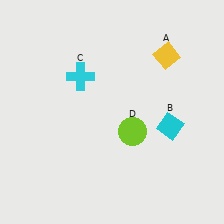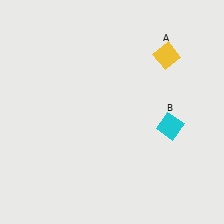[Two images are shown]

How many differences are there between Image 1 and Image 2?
There are 2 differences between the two images.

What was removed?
The lime circle (D), the cyan cross (C) were removed in Image 2.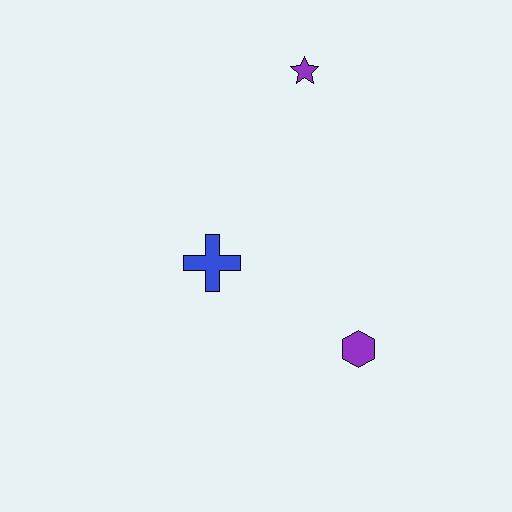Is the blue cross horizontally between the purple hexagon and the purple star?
No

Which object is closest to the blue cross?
The purple hexagon is closest to the blue cross.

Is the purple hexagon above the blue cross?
No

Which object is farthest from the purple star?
The purple hexagon is farthest from the purple star.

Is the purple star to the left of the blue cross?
No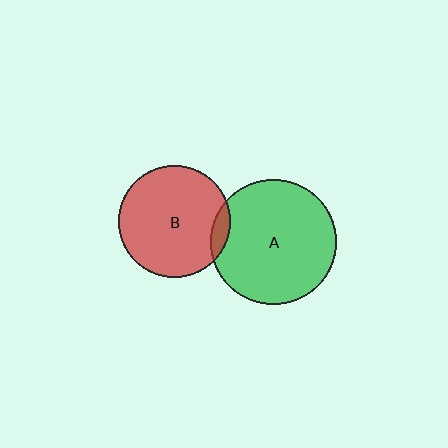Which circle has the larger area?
Circle A (green).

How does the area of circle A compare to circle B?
Approximately 1.2 times.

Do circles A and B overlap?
Yes.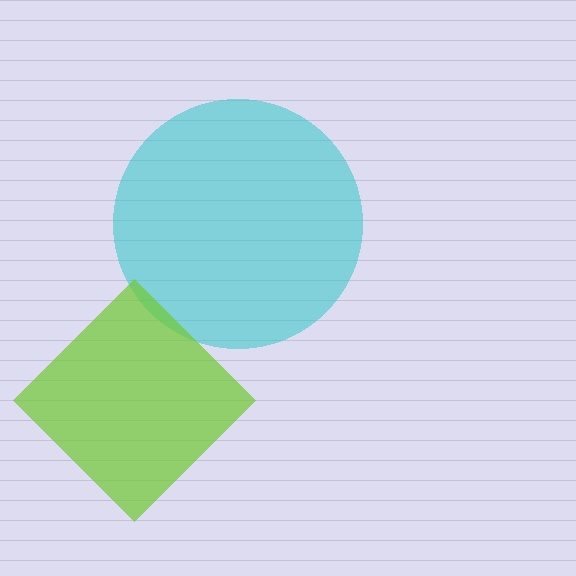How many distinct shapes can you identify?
There are 2 distinct shapes: a cyan circle, a lime diamond.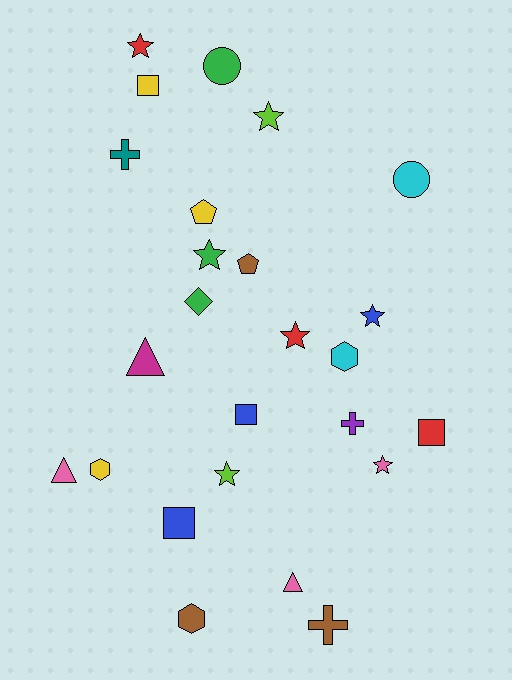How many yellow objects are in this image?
There are 3 yellow objects.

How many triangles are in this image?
There are 3 triangles.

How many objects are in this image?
There are 25 objects.